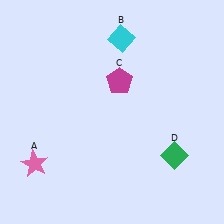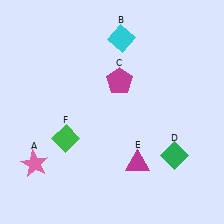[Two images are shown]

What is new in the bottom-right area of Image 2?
A magenta triangle (E) was added in the bottom-right area of Image 2.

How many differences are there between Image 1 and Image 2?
There are 2 differences between the two images.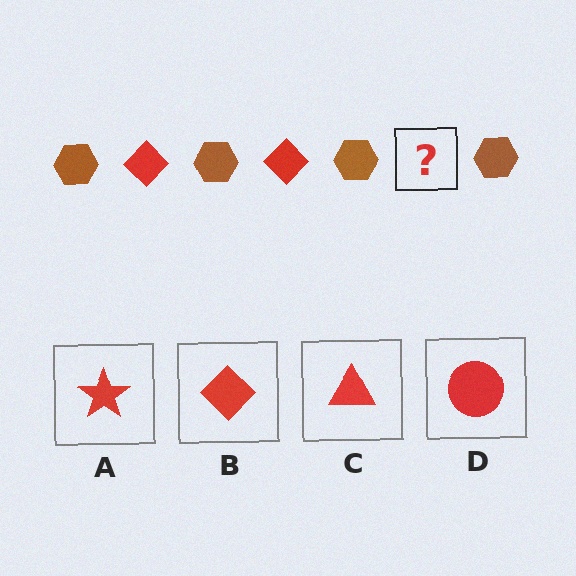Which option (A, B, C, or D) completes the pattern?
B.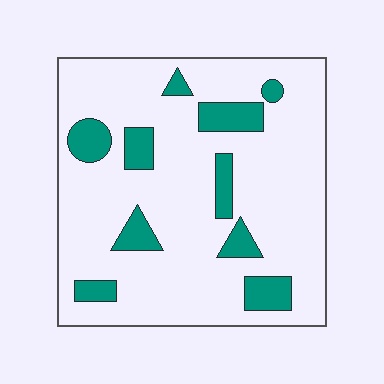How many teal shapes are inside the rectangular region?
10.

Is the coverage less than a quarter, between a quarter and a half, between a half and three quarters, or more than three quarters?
Less than a quarter.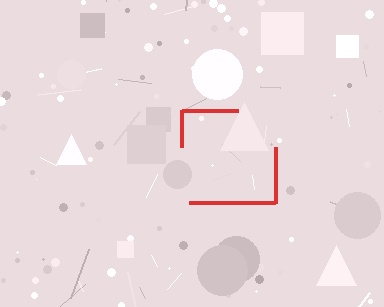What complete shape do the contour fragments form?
The contour fragments form a square.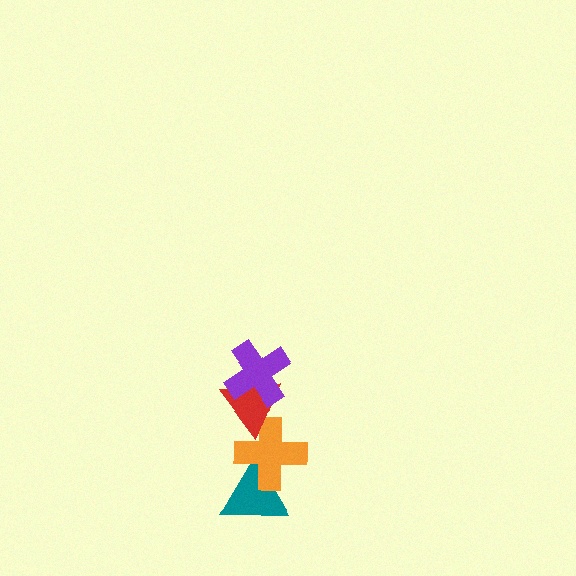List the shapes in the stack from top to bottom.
From top to bottom: the purple cross, the red triangle, the orange cross, the teal triangle.